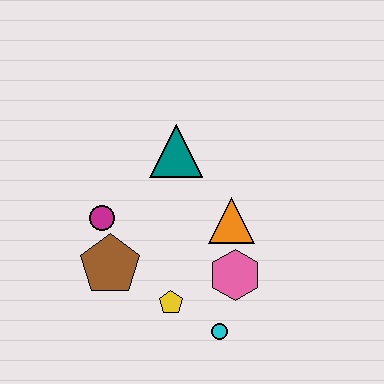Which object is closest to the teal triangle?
The orange triangle is closest to the teal triangle.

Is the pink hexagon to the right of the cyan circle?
Yes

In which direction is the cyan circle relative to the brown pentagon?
The cyan circle is to the right of the brown pentagon.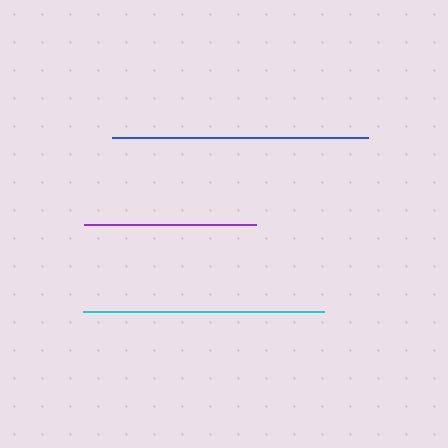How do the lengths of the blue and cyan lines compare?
The blue and cyan lines are approximately the same length.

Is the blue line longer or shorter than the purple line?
The blue line is longer than the purple line.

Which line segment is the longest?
The blue line is the longest at approximately 256 pixels.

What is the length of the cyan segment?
The cyan segment is approximately 240 pixels long.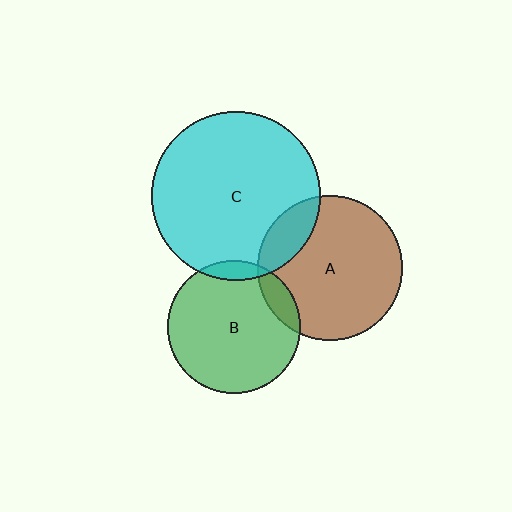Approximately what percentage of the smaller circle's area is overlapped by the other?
Approximately 15%.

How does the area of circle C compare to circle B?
Approximately 1.6 times.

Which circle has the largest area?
Circle C (cyan).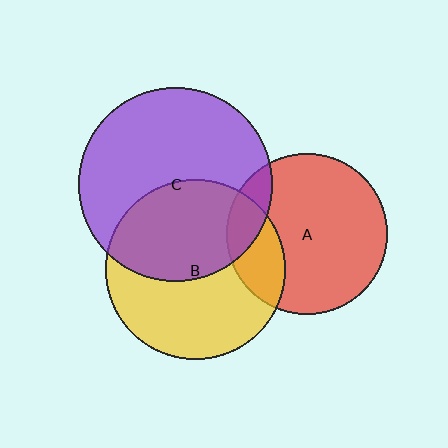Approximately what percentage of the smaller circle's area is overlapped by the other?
Approximately 45%.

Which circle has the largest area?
Circle C (purple).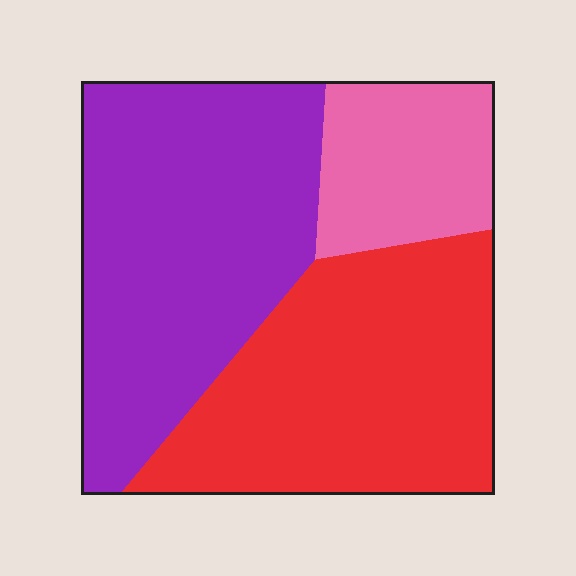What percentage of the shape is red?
Red takes up between a quarter and a half of the shape.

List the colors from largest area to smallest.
From largest to smallest: purple, red, pink.